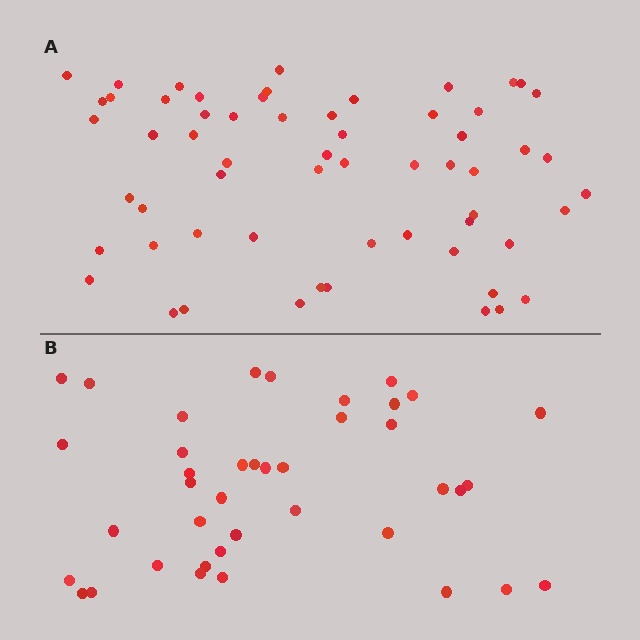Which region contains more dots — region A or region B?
Region A (the top region) has more dots.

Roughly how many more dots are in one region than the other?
Region A has approximately 20 more dots than region B.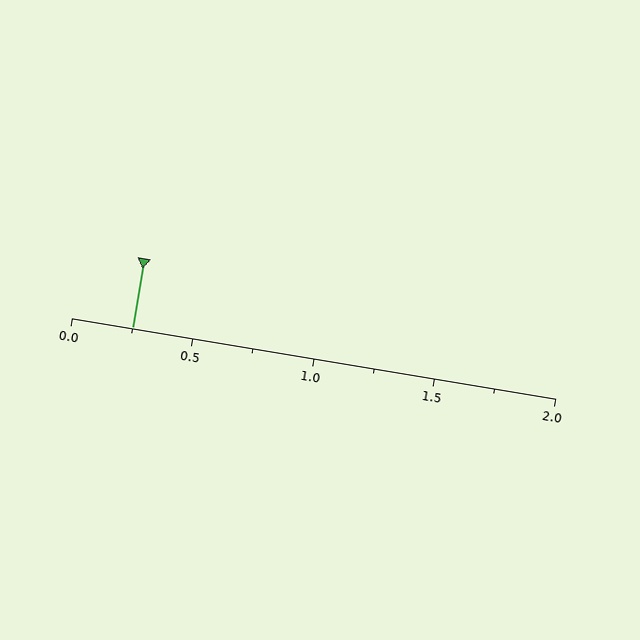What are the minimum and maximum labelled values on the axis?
The axis runs from 0.0 to 2.0.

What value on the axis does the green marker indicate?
The marker indicates approximately 0.25.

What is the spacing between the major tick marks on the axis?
The major ticks are spaced 0.5 apart.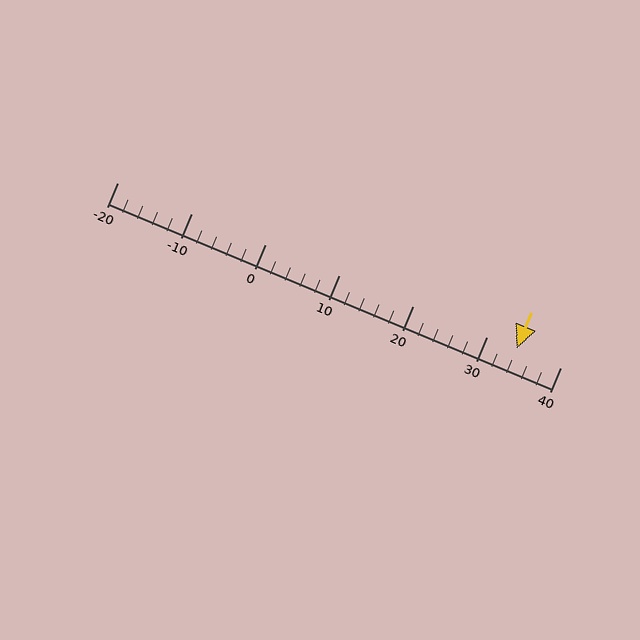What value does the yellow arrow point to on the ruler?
The yellow arrow points to approximately 34.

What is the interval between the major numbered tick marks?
The major tick marks are spaced 10 units apart.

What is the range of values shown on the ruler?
The ruler shows values from -20 to 40.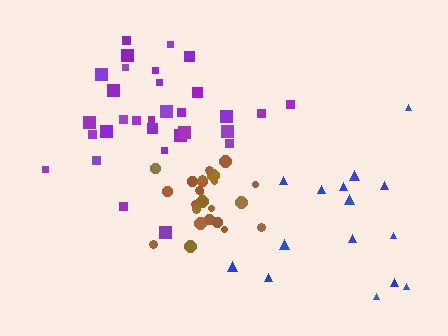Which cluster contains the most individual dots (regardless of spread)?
Purple (31).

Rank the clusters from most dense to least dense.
brown, purple, blue.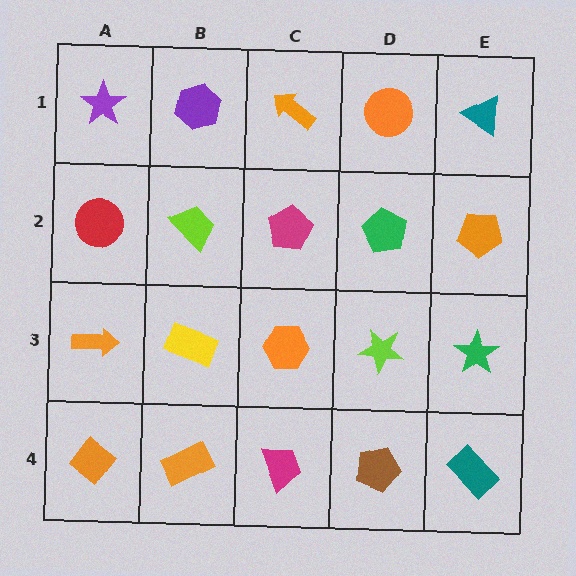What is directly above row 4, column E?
A green star.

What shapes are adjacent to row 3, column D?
A green pentagon (row 2, column D), a brown pentagon (row 4, column D), an orange hexagon (row 3, column C), a green star (row 3, column E).